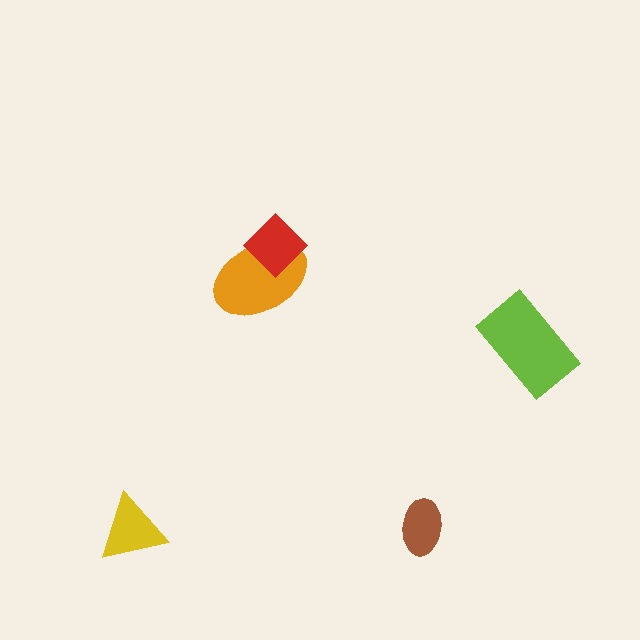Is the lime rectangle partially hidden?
No, no other shape covers it.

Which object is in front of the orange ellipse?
The red diamond is in front of the orange ellipse.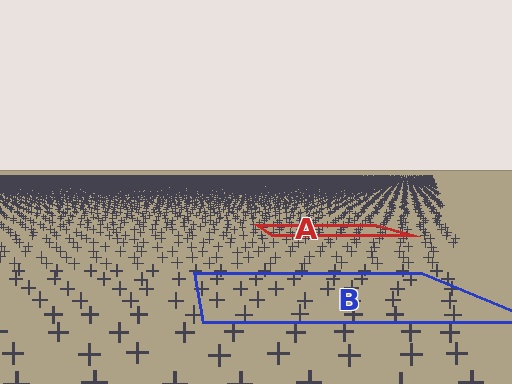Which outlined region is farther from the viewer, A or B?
Region A is farther from the viewer — the texture elements inside it appear smaller and more densely packed.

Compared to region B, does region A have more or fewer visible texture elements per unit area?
Region A has more texture elements per unit area — they are packed more densely because it is farther away.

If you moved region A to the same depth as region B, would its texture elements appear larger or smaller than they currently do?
They would appear larger. At a closer depth, the same texture elements are projected at a bigger on-screen size.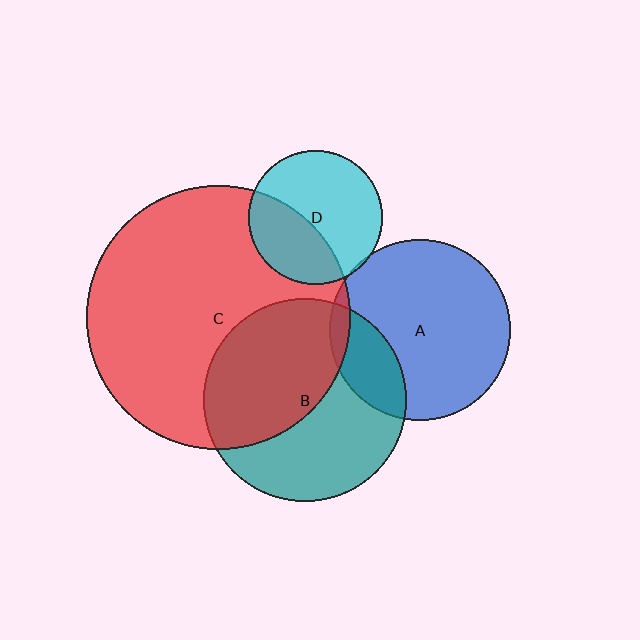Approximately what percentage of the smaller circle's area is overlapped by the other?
Approximately 5%.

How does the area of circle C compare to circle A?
Approximately 2.1 times.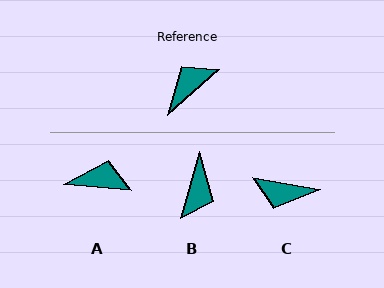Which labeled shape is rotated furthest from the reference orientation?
B, about 148 degrees away.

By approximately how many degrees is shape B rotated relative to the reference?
Approximately 148 degrees clockwise.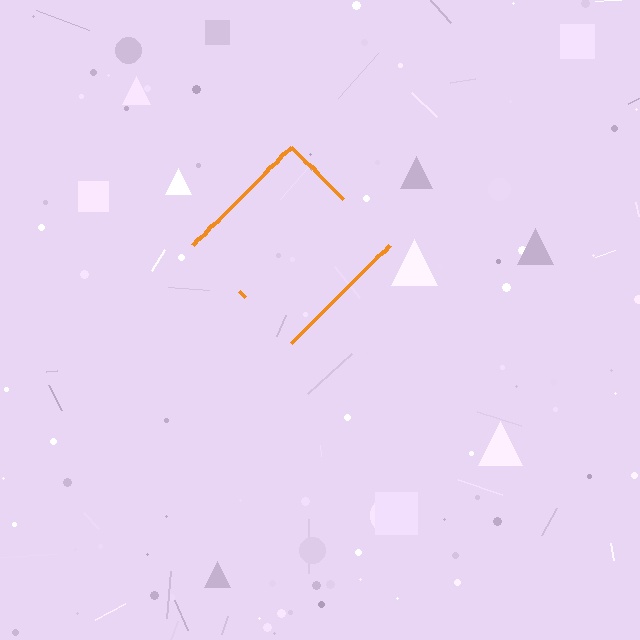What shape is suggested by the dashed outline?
The dashed outline suggests a diamond.